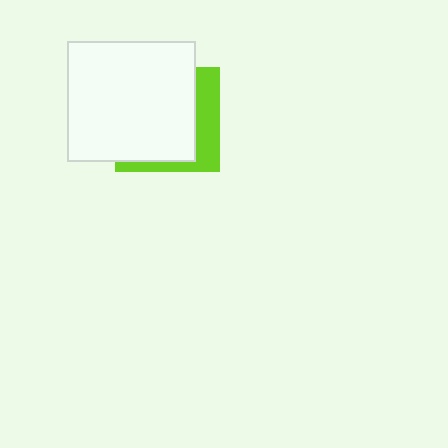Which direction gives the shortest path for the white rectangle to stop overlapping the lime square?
Moving toward the upper-left gives the shortest separation.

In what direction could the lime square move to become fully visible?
The lime square could move toward the lower-right. That would shift it out from behind the white rectangle entirely.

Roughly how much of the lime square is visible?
A small part of it is visible (roughly 30%).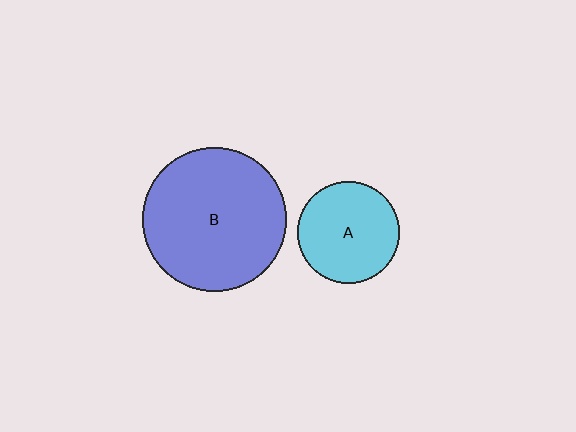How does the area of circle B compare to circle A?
Approximately 2.0 times.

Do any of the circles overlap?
No, none of the circles overlap.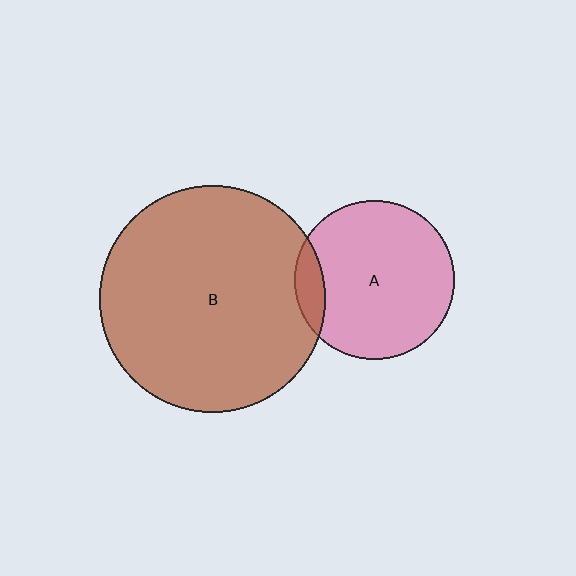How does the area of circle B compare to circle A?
Approximately 2.0 times.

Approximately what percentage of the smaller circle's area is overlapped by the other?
Approximately 10%.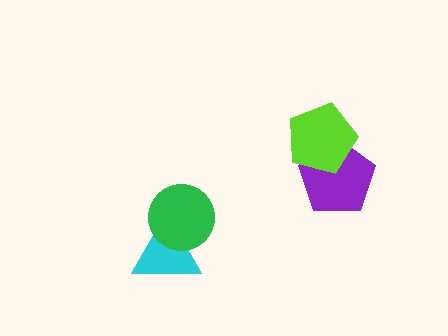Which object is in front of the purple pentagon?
The lime pentagon is in front of the purple pentagon.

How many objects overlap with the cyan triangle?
1 object overlaps with the cyan triangle.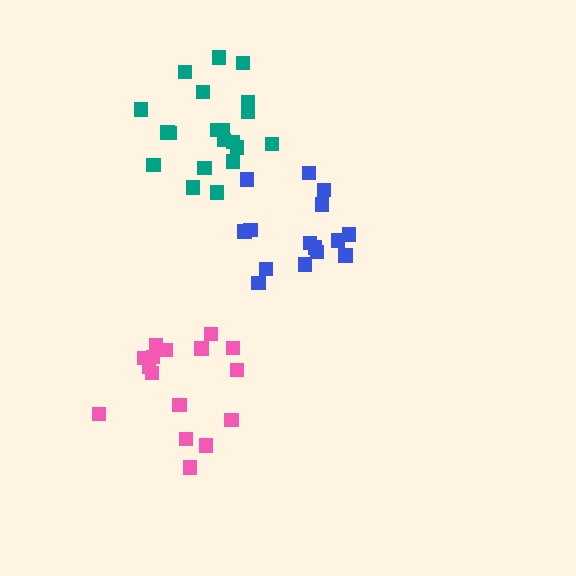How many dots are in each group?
Group 1: 16 dots, Group 2: 15 dots, Group 3: 20 dots (51 total).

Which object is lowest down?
The pink cluster is bottommost.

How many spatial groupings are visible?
There are 3 spatial groupings.